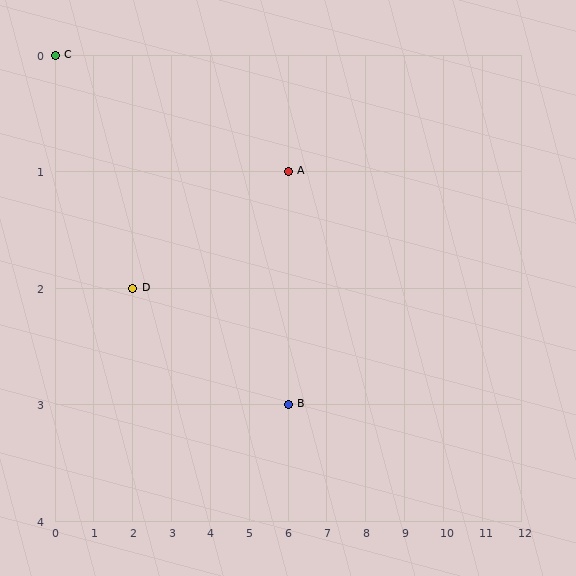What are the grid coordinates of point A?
Point A is at grid coordinates (6, 1).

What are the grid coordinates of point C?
Point C is at grid coordinates (0, 0).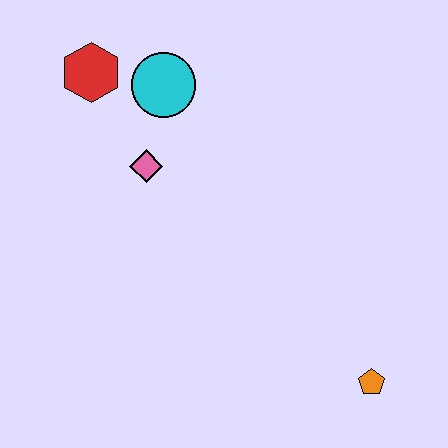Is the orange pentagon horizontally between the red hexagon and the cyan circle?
No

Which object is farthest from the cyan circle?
The orange pentagon is farthest from the cyan circle.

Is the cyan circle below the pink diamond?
No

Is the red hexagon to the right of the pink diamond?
No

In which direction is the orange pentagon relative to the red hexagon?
The orange pentagon is below the red hexagon.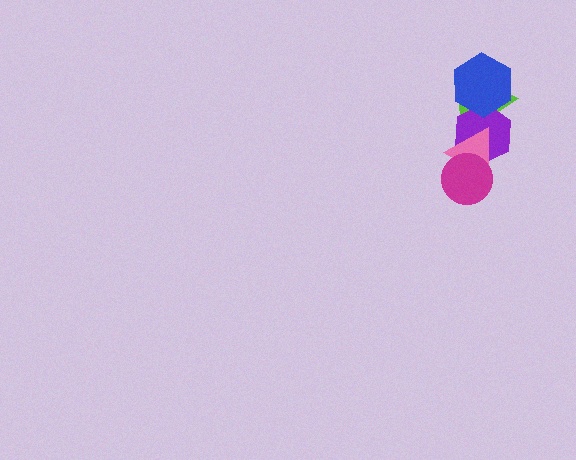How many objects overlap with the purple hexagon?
4 objects overlap with the purple hexagon.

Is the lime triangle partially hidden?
Yes, it is partially covered by another shape.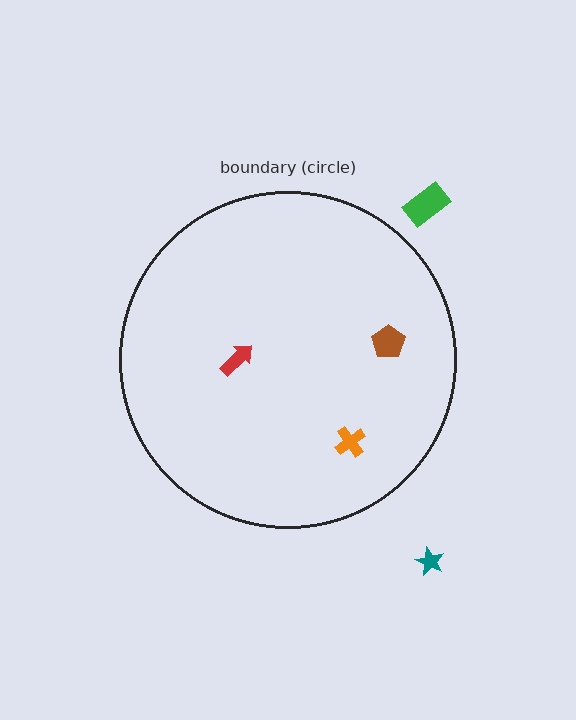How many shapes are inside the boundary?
3 inside, 2 outside.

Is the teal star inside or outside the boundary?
Outside.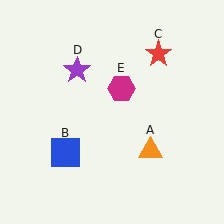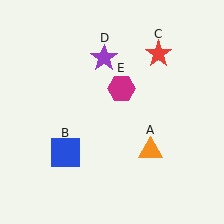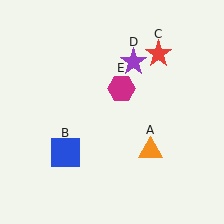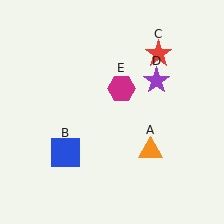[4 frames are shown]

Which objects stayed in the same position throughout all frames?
Orange triangle (object A) and blue square (object B) and red star (object C) and magenta hexagon (object E) remained stationary.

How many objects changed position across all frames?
1 object changed position: purple star (object D).